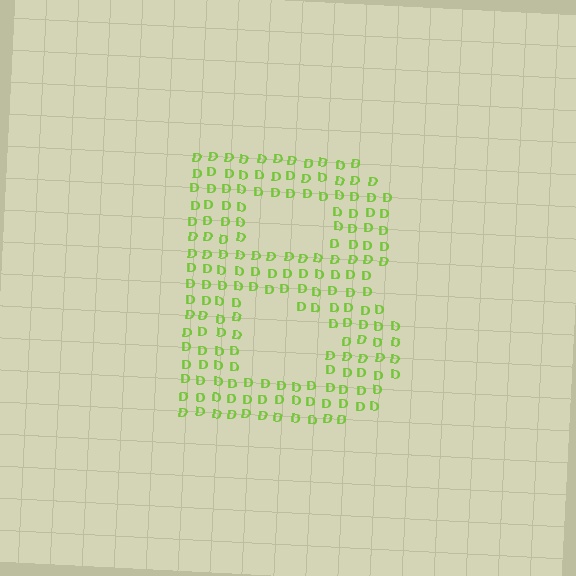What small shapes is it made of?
It is made of small letter D's.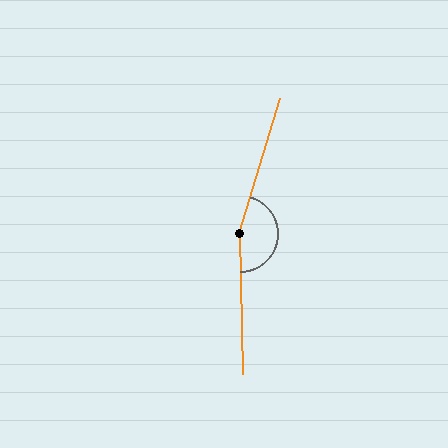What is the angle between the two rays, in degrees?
Approximately 163 degrees.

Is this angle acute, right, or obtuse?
It is obtuse.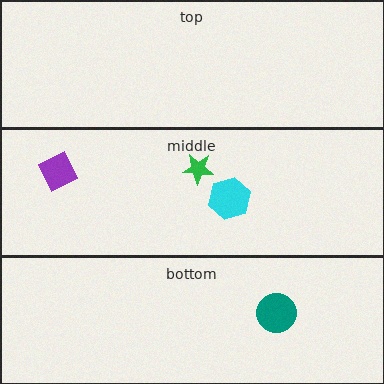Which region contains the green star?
The middle region.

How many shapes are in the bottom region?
1.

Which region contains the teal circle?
The bottom region.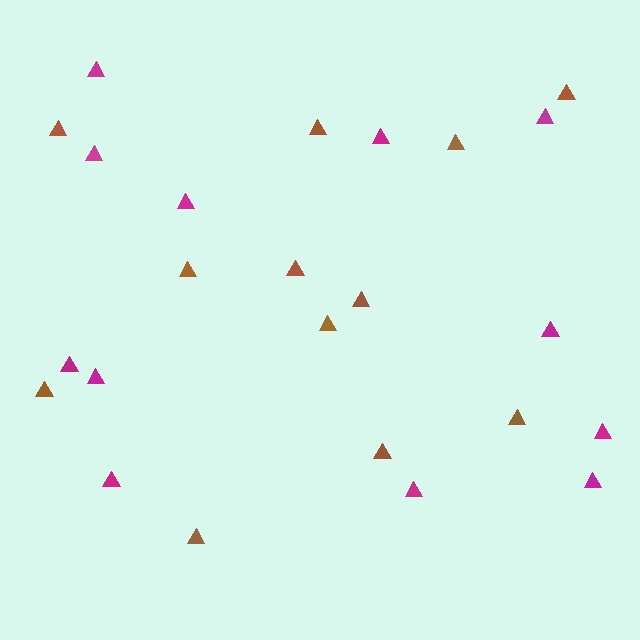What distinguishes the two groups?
There are 2 groups: one group of brown triangles (12) and one group of magenta triangles (12).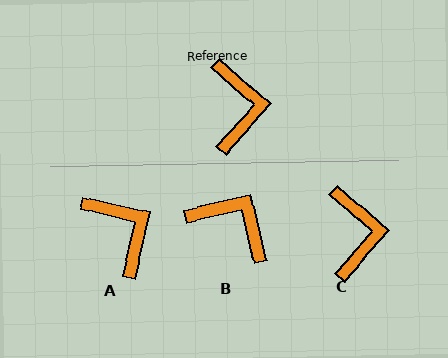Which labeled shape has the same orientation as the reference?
C.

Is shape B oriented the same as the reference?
No, it is off by about 55 degrees.